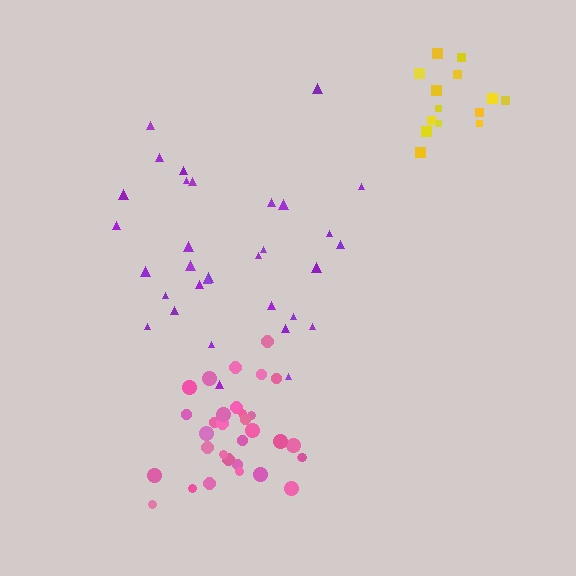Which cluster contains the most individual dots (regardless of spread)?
Pink (33).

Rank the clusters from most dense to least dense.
pink, yellow, purple.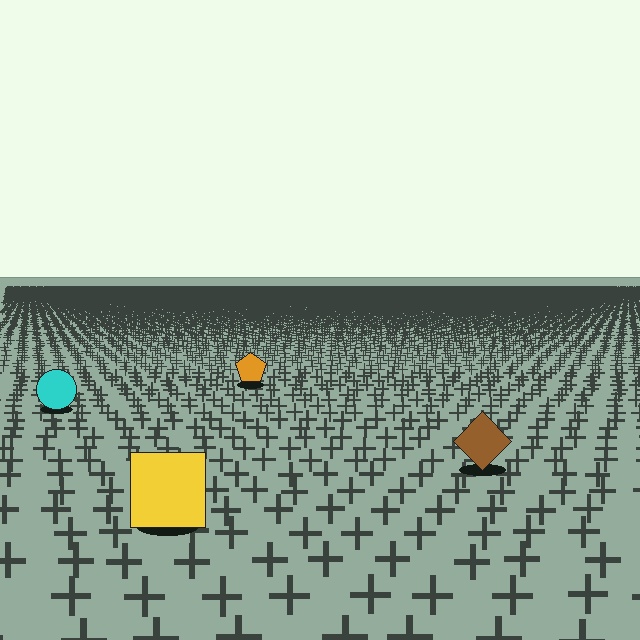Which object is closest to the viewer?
The yellow square is closest. The texture marks near it are larger and more spread out.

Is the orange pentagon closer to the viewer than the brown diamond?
No. The brown diamond is closer — you can tell from the texture gradient: the ground texture is coarser near it.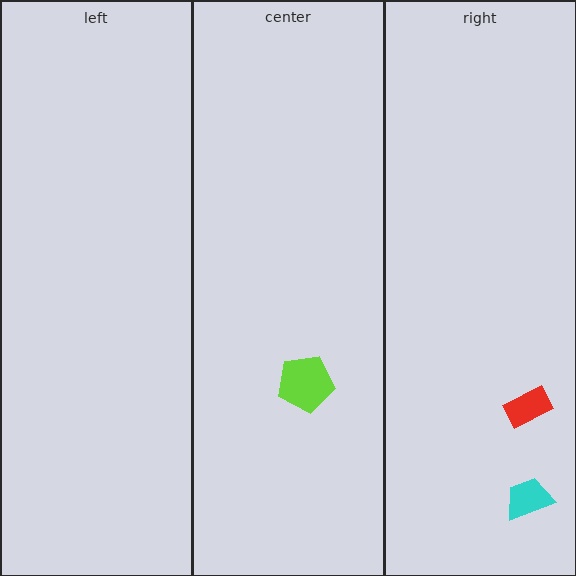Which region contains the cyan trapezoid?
The right region.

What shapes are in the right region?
The cyan trapezoid, the red rectangle.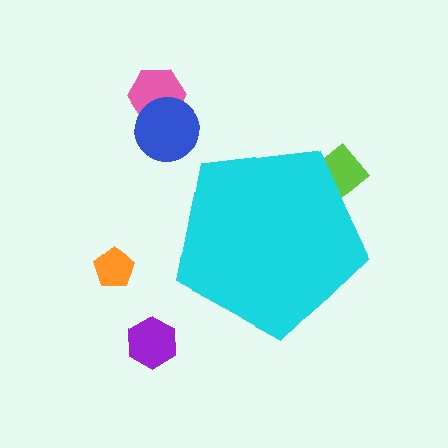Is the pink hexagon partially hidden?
No, the pink hexagon is fully visible.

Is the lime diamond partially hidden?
Yes, the lime diamond is partially hidden behind the cyan pentagon.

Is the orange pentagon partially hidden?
No, the orange pentagon is fully visible.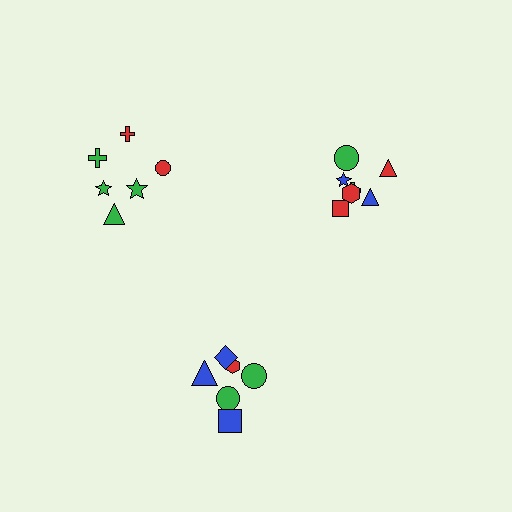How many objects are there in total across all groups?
There are 20 objects.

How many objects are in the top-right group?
There are 8 objects.